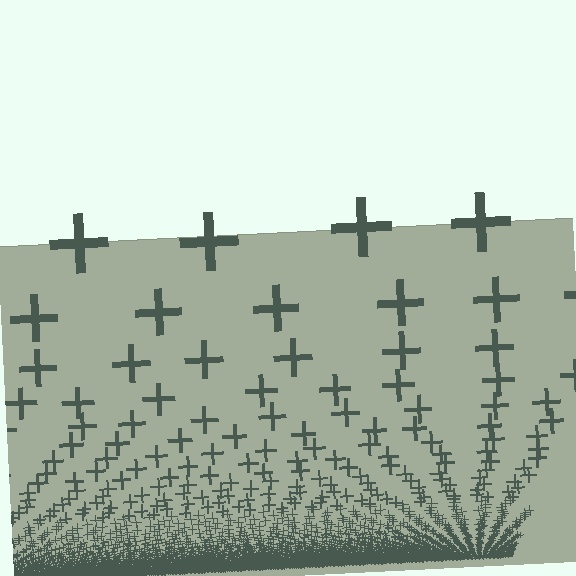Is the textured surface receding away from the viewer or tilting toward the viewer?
The surface appears to tilt toward the viewer. Texture elements get larger and sparser toward the top.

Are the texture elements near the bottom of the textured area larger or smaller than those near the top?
Smaller. The gradient is inverted — elements near the bottom are smaller and denser.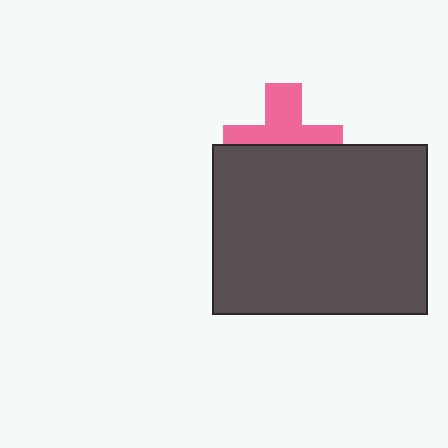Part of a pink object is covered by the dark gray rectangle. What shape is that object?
It is a cross.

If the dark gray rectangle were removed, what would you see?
You would see the complete pink cross.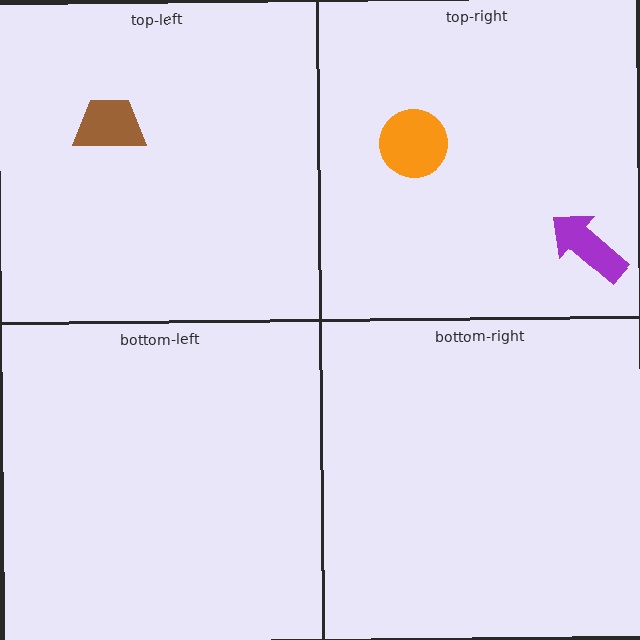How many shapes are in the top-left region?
1.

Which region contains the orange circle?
The top-right region.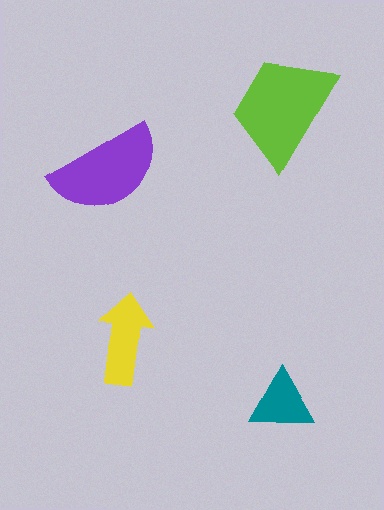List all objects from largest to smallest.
The lime trapezoid, the purple semicircle, the yellow arrow, the teal triangle.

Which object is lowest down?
The teal triangle is bottommost.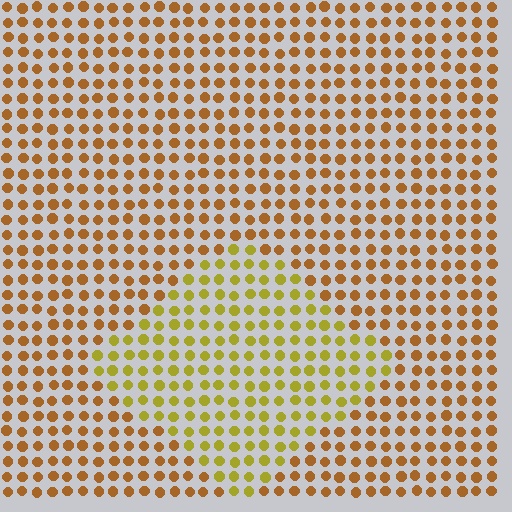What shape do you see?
I see a diamond.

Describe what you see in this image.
The image is filled with small brown elements in a uniform arrangement. A diamond-shaped region is visible where the elements are tinted to a slightly different hue, forming a subtle color boundary.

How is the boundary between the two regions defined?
The boundary is defined purely by a slight shift in hue (about 31 degrees). Spacing, size, and orientation are identical on both sides.